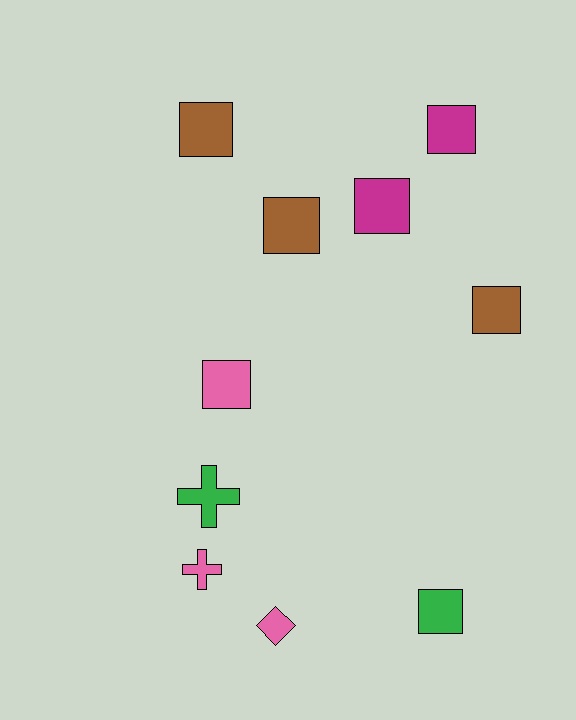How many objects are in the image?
There are 10 objects.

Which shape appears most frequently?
Square, with 7 objects.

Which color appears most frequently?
Pink, with 3 objects.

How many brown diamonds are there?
There are no brown diamonds.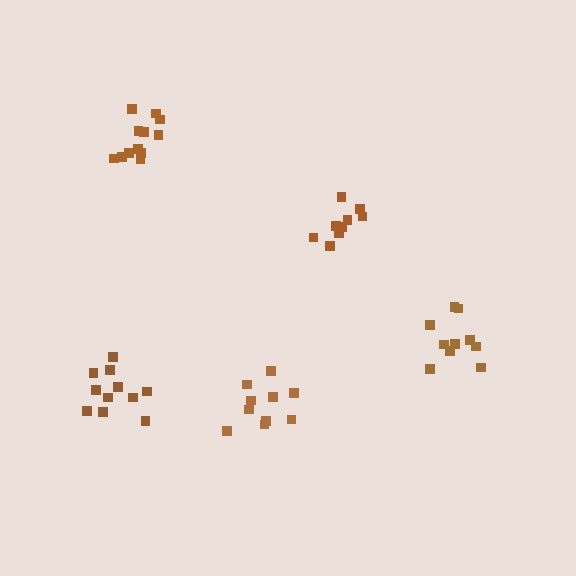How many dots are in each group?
Group 1: 10 dots, Group 2: 9 dots, Group 3: 10 dots, Group 4: 12 dots, Group 5: 11 dots (52 total).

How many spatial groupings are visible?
There are 5 spatial groupings.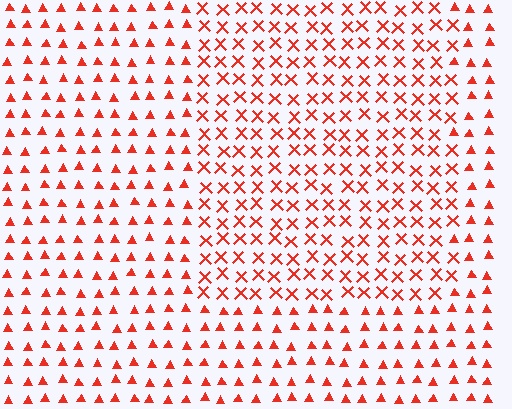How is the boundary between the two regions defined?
The boundary is defined by a change in element shape: X marks inside vs. triangles outside. All elements share the same color and spacing.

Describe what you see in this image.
The image is filled with small red elements arranged in a uniform grid. A rectangle-shaped region contains X marks, while the surrounding area contains triangles. The boundary is defined purely by the change in element shape.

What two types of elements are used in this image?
The image uses X marks inside the rectangle region and triangles outside it.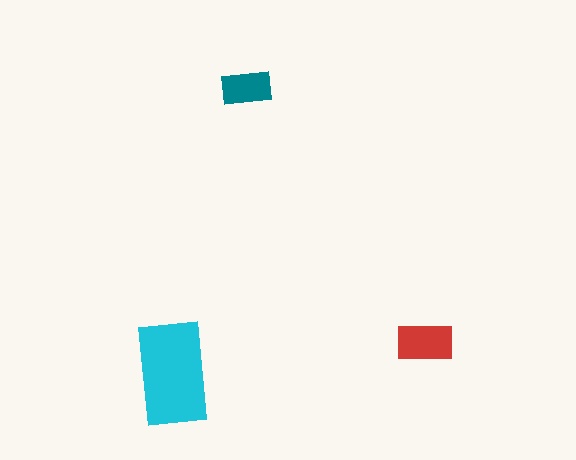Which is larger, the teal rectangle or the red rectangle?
The red one.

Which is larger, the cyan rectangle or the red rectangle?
The cyan one.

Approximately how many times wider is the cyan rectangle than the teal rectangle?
About 2 times wider.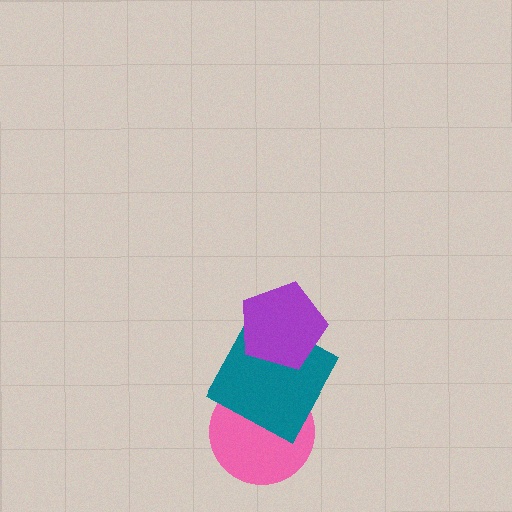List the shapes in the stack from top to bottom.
From top to bottom: the purple pentagon, the teal square, the pink circle.